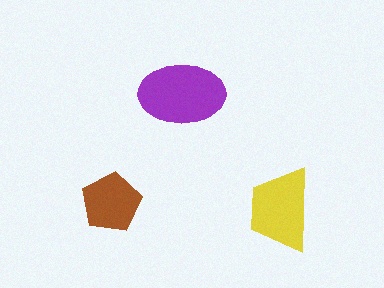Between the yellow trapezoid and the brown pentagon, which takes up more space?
The yellow trapezoid.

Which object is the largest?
The purple ellipse.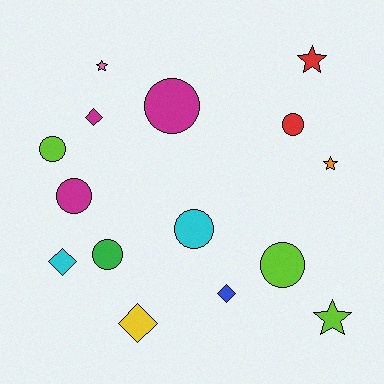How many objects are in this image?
There are 15 objects.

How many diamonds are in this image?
There are 4 diamonds.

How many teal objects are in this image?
There are no teal objects.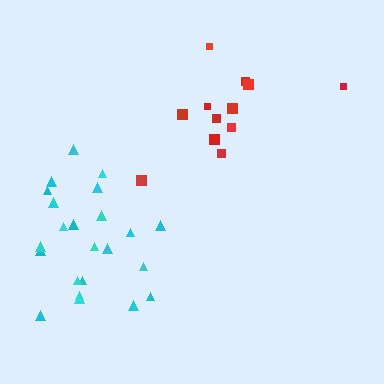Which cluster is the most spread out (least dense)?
Red.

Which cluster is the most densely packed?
Cyan.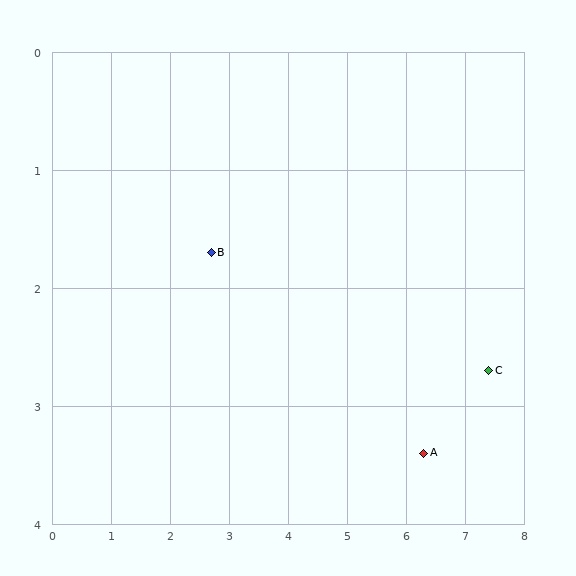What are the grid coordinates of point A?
Point A is at approximately (6.3, 3.4).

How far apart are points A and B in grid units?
Points A and B are about 4.0 grid units apart.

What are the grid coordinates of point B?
Point B is at approximately (2.7, 1.7).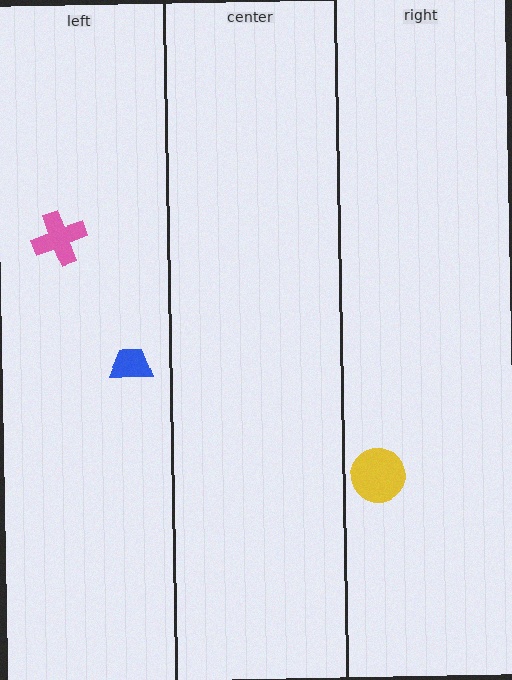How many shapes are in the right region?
1.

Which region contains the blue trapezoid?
The left region.